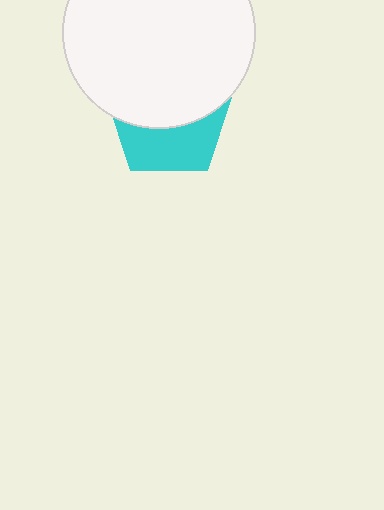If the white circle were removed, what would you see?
You would see the complete cyan pentagon.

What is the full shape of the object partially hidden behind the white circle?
The partially hidden object is a cyan pentagon.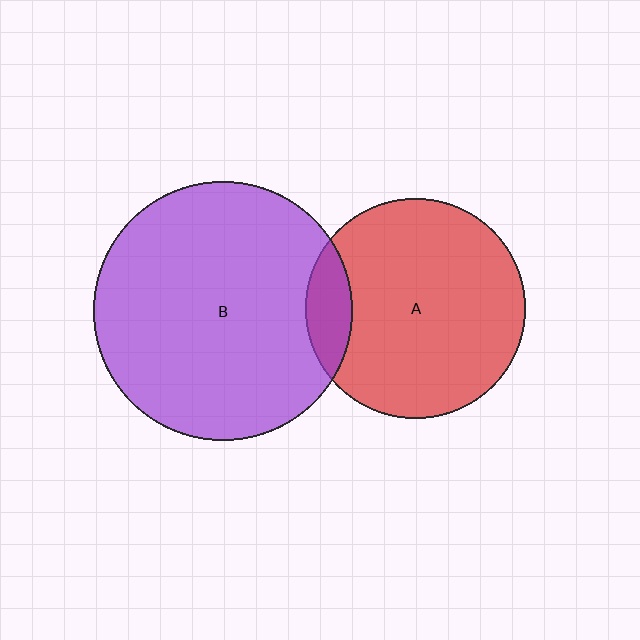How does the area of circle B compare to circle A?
Approximately 1.4 times.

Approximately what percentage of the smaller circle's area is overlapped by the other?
Approximately 10%.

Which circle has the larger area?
Circle B (purple).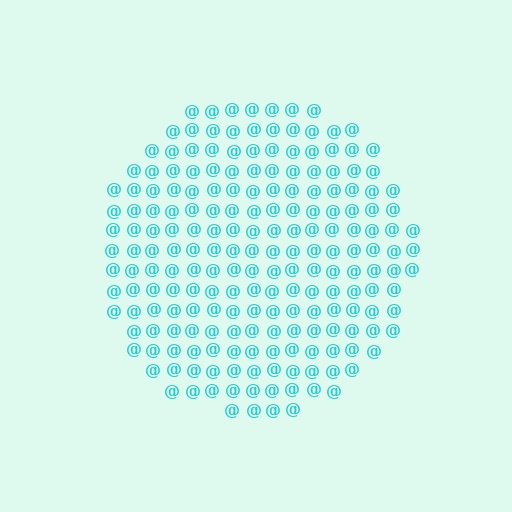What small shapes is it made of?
It is made of small at signs.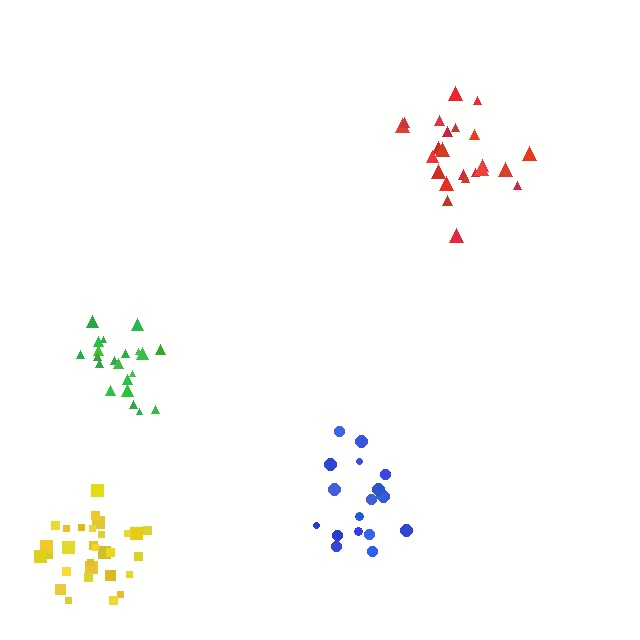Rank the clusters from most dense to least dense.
green, yellow, red, blue.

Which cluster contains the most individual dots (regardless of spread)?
Yellow (30).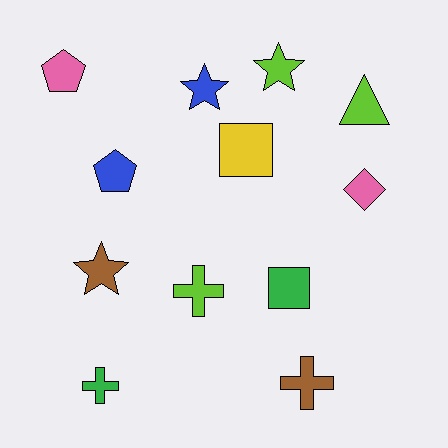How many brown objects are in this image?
There are 2 brown objects.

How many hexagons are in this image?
There are no hexagons.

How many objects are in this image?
There are 12 objects.